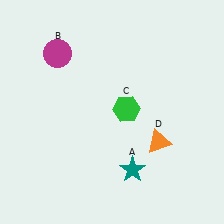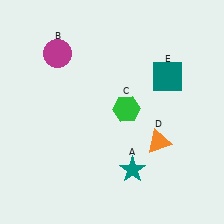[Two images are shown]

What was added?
A teal square (E) was added in Image 2.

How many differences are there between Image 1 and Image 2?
There is 1 difference between the two images.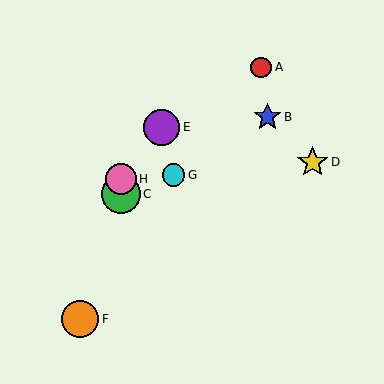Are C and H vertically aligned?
Yes, both are at x≈121.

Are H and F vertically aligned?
No, H is at x≈121 and F is at x≈80.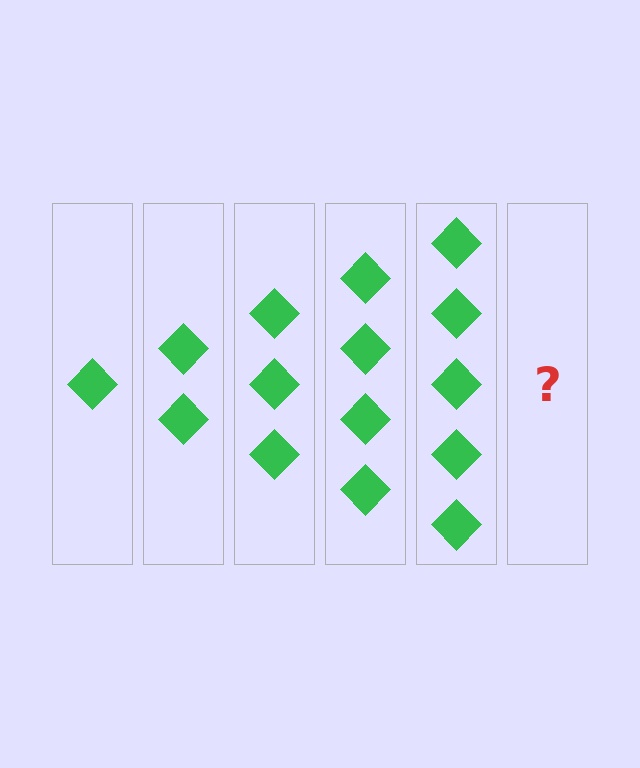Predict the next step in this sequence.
The next step is 6 diamonds.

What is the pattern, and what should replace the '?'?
The pattern is that each step adds one more diamond. The '?' should be 6 diamonds.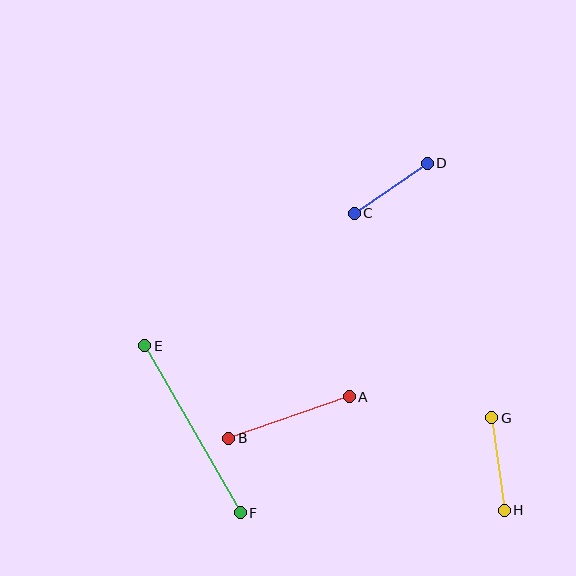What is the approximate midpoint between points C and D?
The midpoint is at approximately (391, 188) pixels.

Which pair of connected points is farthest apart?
Points E and F are farthest apart.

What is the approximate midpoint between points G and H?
The midpoint is at approximately (498, 464) pixels.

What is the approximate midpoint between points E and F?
The midpoint is at approximately (193, 429) pixels.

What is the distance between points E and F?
The distance is approximately 192 pixels.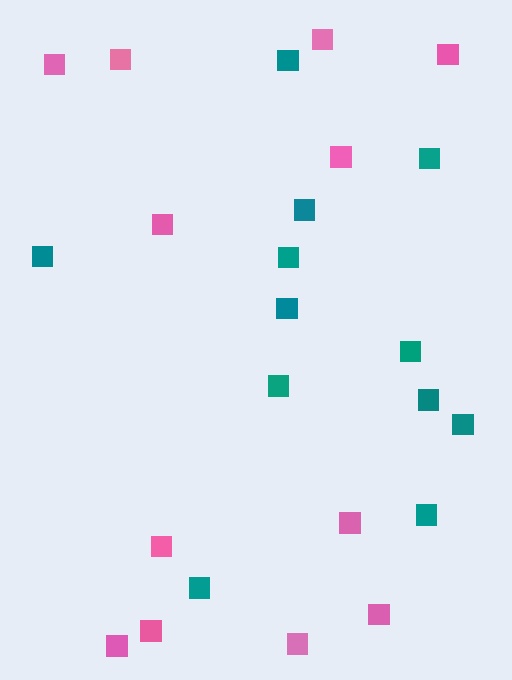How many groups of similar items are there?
There are 2 groups: one group of teal squares (12) and one group of pink squares (12).